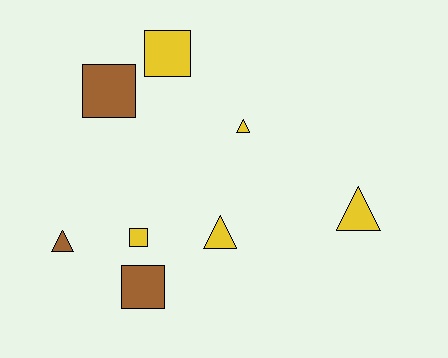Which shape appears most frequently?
Square, with 4 objects.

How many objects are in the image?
There are 8 objects.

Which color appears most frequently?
Yellow, with 5 objects.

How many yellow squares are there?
There are 2 yellow squares.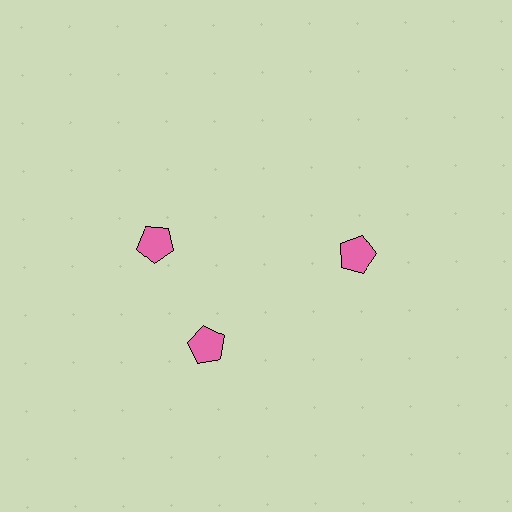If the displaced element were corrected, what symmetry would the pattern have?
It would have 3-fold rotational symmetry — the pattern would map onto itself every 120 degrees.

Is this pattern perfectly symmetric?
No. The 3 pink pentagons are arranged in a ring, but one element near the 11 o'clock position is rotated out of alignment along the ring, breaking the 3-fold rotational symmetry.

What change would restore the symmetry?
The symmetry would be restored by rotating it back into even spacing with its neighbors so that all 3 pentagons sit at equal angles and equal distance from the center.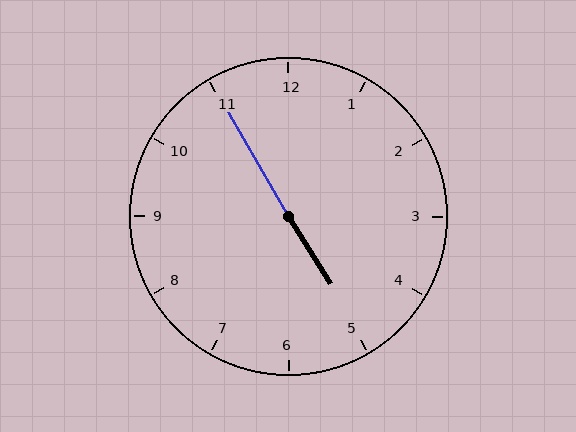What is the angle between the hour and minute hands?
Approximately 178 degrees.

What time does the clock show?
4:55.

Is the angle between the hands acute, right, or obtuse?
It is obtuse.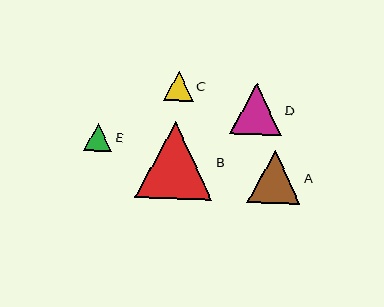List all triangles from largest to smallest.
From largest to smallest: B, A, D, C, E.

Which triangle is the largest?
Triangle B is the largest with a size of approximately 77 pixels.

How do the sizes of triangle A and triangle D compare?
Triangle A and triangle D are approximately the same size.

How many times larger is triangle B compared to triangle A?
Triangle B is approximately 1.4 times the size of triangle A.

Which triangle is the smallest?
Triangle E is the smallest with a size of approximately 28 pixels.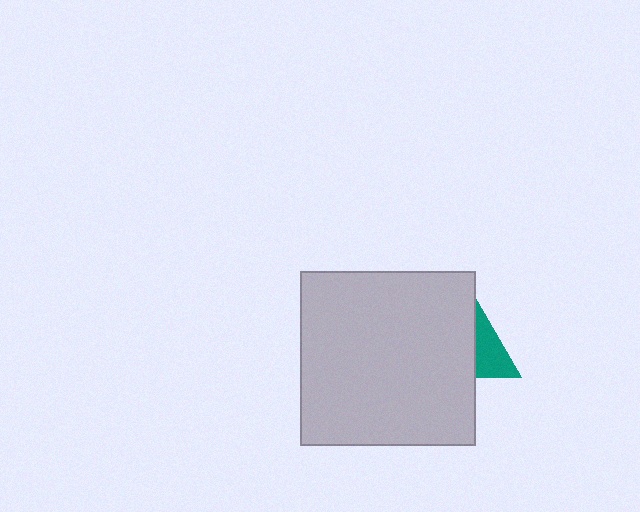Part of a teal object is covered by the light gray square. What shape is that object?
It is a triangle.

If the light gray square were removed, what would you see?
You would see the complete teal triangle.